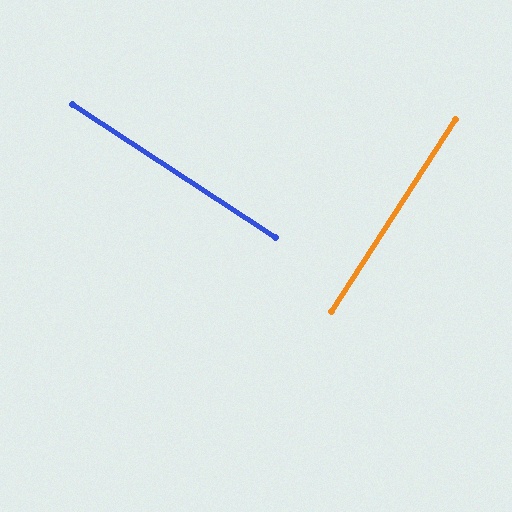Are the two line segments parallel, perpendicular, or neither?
Perpendicular — they meet at approximately 90°.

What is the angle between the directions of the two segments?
Approximately 90 degrees.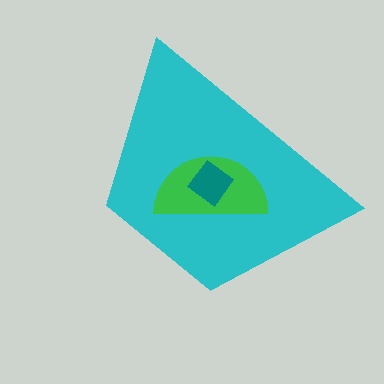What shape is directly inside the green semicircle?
The teal diamond.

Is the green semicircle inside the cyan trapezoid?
Yes.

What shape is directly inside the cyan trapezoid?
The green semicircle.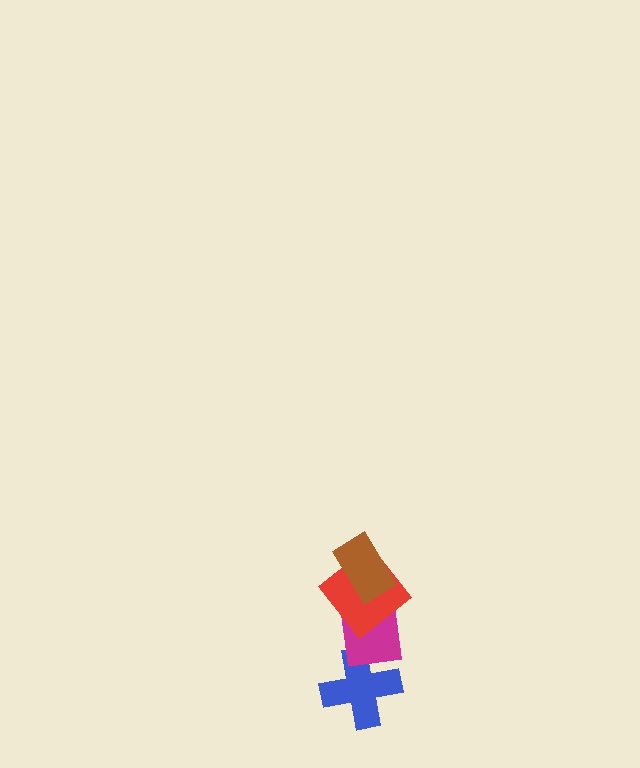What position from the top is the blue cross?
The blue cross is 4th from the top.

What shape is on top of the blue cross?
The magenta square is on top of the blue cross.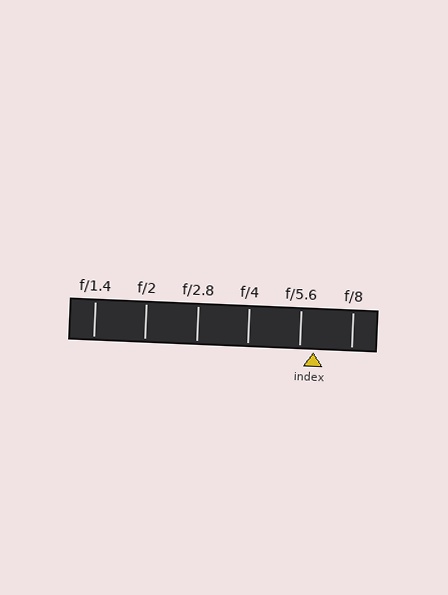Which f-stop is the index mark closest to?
The index mark is closest to f/5.6.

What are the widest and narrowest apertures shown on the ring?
The widest aperture shown is f/1.4 and the narrowest is f/8.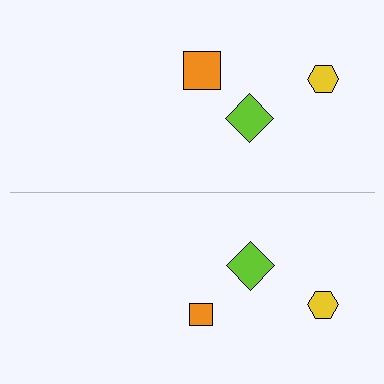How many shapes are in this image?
There are 6 shapes in this image.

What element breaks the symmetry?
The orange square on the bottom side has a different size than its mirror counterpart.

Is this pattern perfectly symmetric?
No, the pattern is not perfectly symmetric. The orange square on the bottom side has a different size than its mirror counterpart.